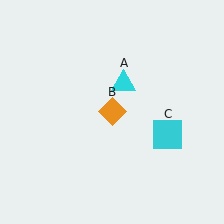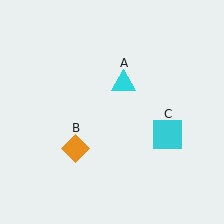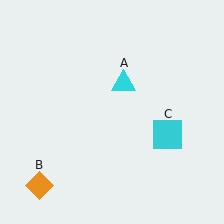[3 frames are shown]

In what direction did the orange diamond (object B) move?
The orange diamond (object B) moved down and to the left.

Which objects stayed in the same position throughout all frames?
Cyan triangle (object A) and cyan square (object C) remained stationary.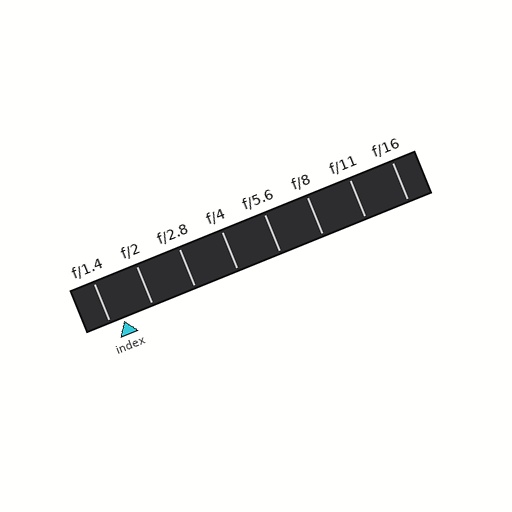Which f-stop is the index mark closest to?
The index mark is closest to f/1.4.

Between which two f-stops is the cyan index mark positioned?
The index mark is between f/1.4 and f/2.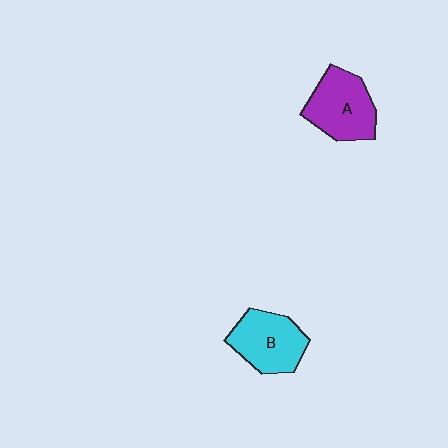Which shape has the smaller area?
Shape B (cyan).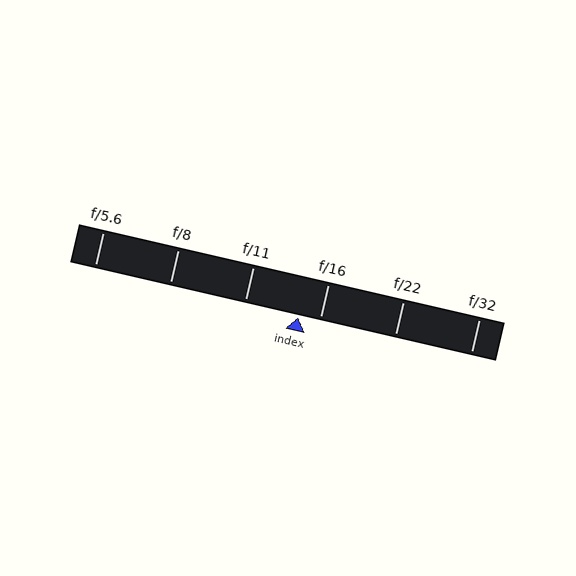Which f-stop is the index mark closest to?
The index mark is closest to f/16.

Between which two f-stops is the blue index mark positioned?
The index mark is between f/11 and f/16.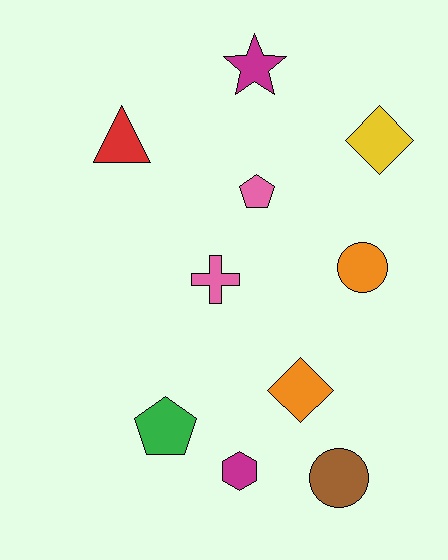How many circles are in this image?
There are 2 circles.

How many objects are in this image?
There are 10 objects.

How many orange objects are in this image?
There are 2 orange objects.